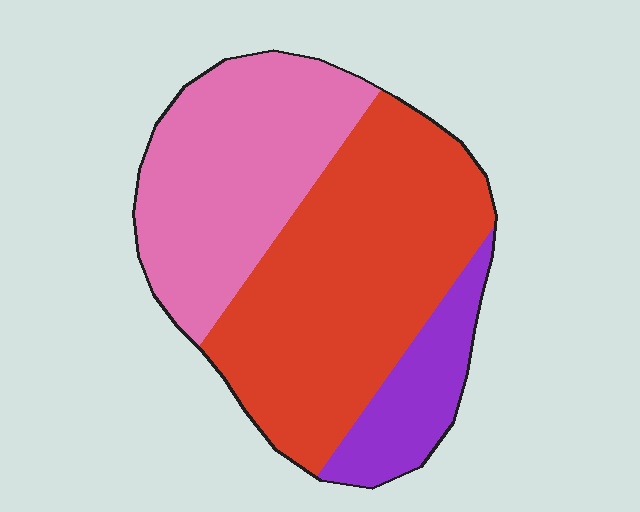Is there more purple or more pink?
Pink.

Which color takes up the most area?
Red, at roughly 50%.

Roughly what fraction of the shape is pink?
Pink takes up between a quarter and a half of the shape.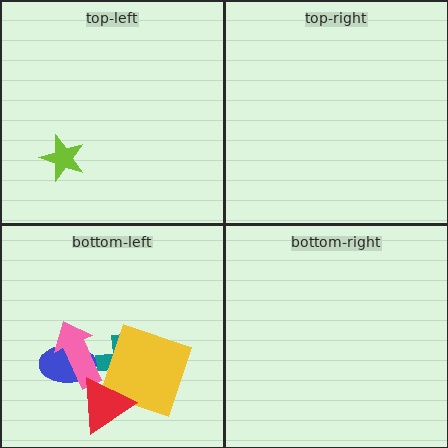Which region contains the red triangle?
The bottom-left region.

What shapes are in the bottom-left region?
The teal cross, the yellow square, the blue ellipse, the pink arrow, the red triangle.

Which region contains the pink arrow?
The bottom-left region.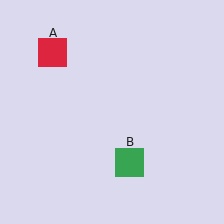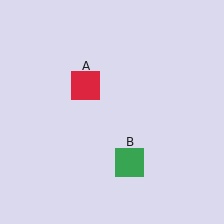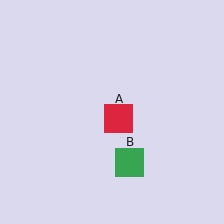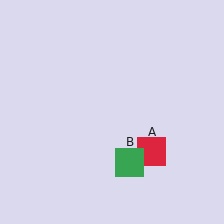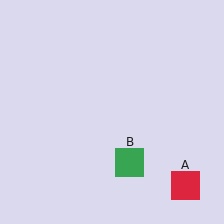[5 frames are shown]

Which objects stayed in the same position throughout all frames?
Green square (object B) remained stationary.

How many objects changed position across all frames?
1 object changed position: red square (object A).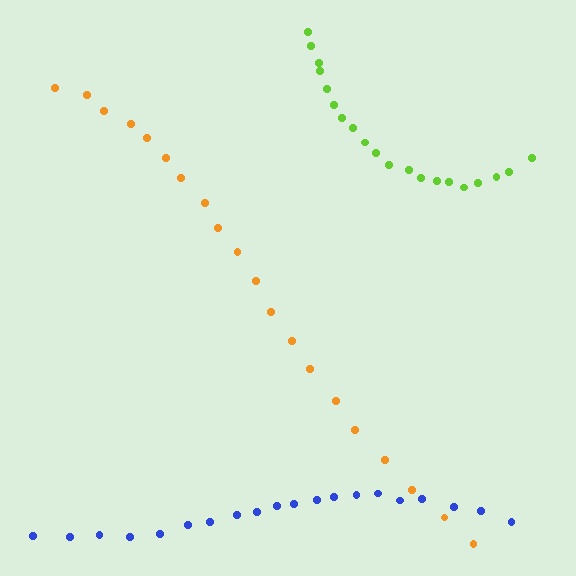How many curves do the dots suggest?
There are 3 distinct paths.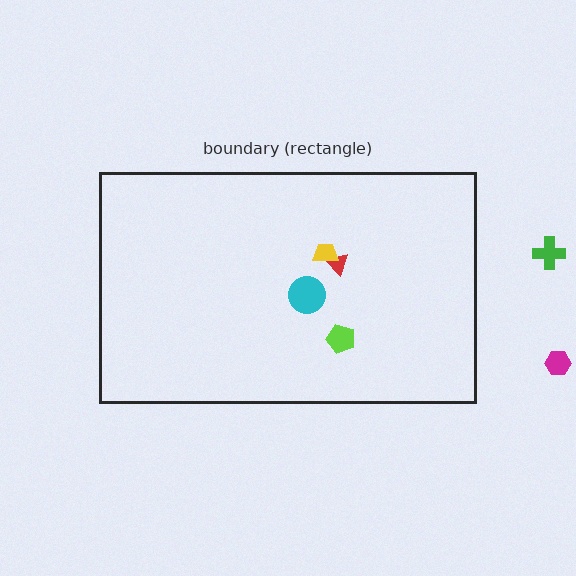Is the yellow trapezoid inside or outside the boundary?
Inside.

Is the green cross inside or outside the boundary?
Outside.